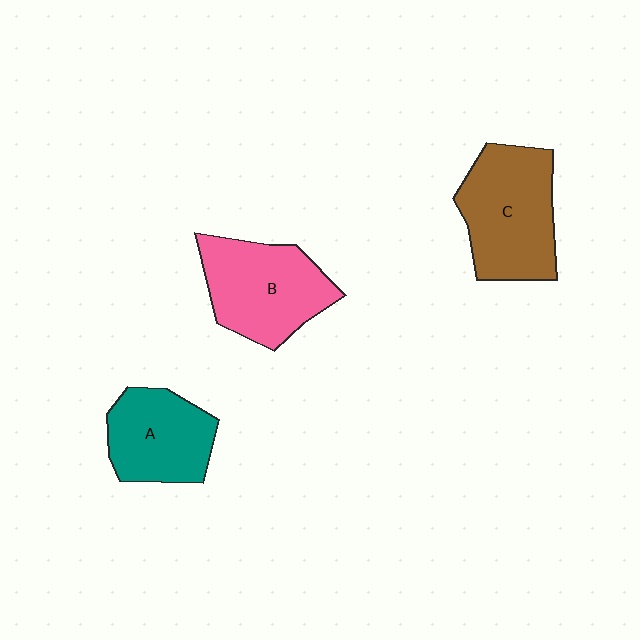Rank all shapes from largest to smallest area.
From largest to smallest: C (brown), B (pink), A (teal).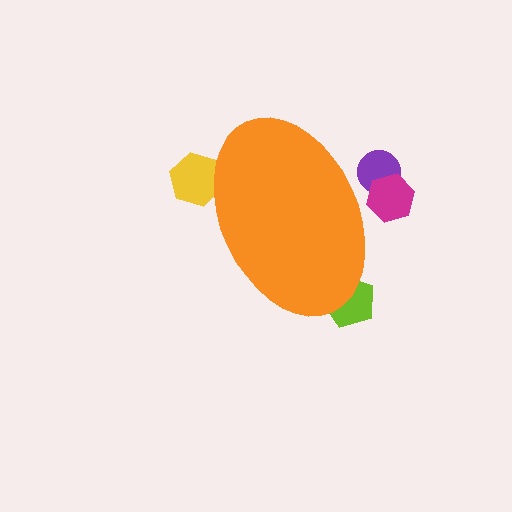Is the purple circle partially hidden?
Yes, the purple circle is partially hidden behind the orange ellipse.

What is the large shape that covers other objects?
An orange ellipse.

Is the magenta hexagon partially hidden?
Yes, the magenta hexagon is partially hidden behind the orange ellipse.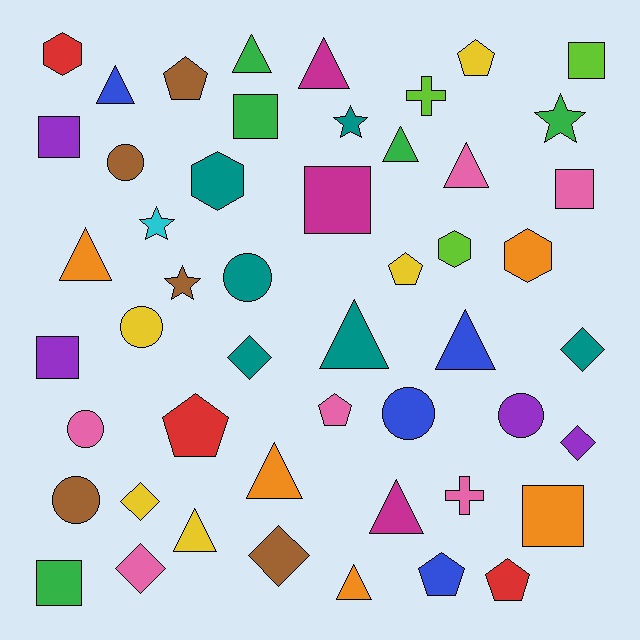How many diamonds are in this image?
There are 6 diamonds.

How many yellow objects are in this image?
There are 5 yellow objects.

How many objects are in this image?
There are 50 objects.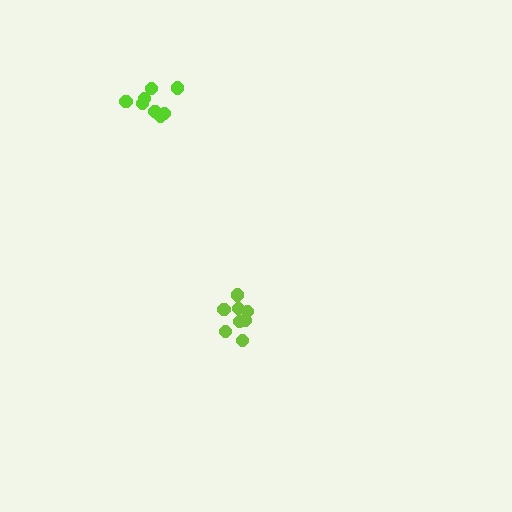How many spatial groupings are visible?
There are 2 spatial groupings.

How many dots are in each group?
Group 1: 8 dots, Group 2: 8 dots (16 total).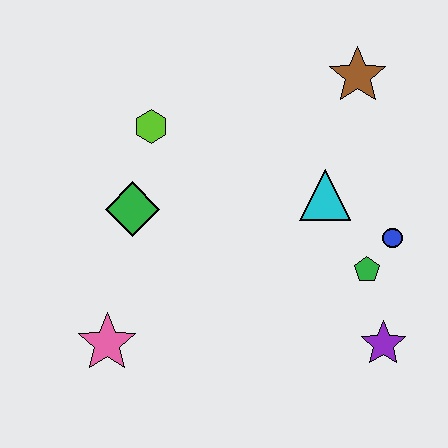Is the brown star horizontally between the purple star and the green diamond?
Yes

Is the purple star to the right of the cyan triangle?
Yes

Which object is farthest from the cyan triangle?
The pink star is farthest from the cyan triangle.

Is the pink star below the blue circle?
Yes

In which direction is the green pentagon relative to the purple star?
The green pentagon is above the purple star.